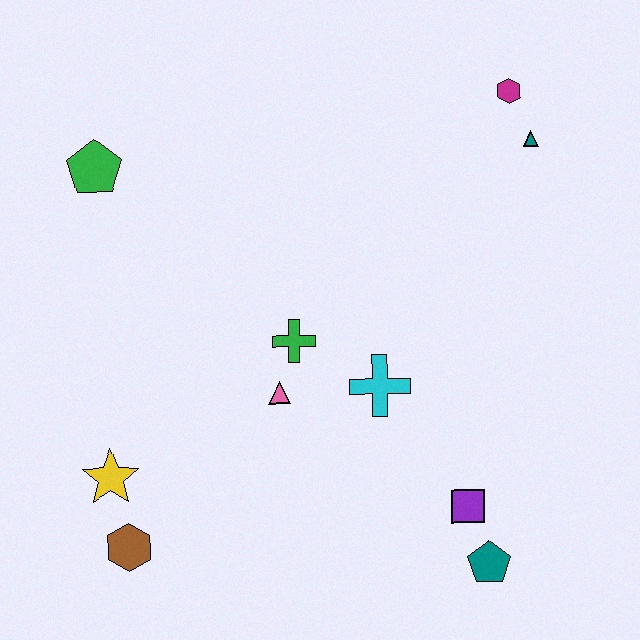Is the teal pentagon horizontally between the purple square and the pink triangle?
No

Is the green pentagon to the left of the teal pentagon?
Yes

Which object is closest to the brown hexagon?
The yellow star is closest to the brown hexagon.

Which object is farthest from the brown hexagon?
The magenta hexagon is farthest from the brown hexagon.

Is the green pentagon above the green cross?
Yes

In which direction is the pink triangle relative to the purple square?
The pink triangle is to the left of the purple square.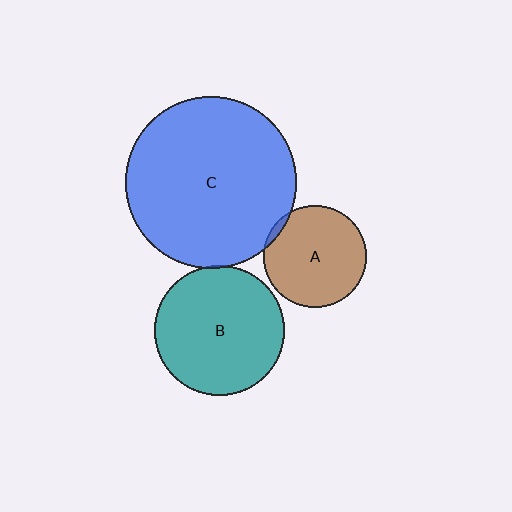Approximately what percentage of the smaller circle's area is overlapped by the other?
Approximately 5%.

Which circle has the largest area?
Circle C (blue).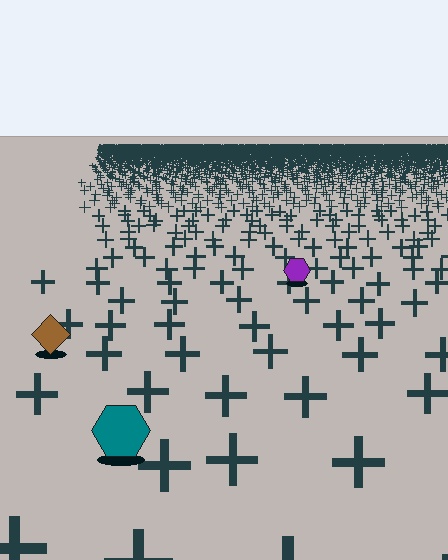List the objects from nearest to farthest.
From nearest to farthest: the teal hexagon, the brown diamond, the purple hexagon.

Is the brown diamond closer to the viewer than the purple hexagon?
Yes. The brown diamond is closer — you can tell from the texture gradient: the ground texture is coarser near it.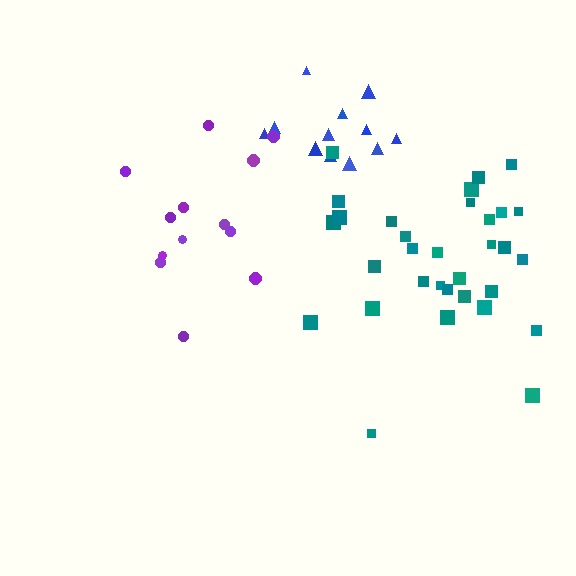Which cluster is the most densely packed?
Blue.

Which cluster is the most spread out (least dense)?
Purple.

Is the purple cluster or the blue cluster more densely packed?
Blue.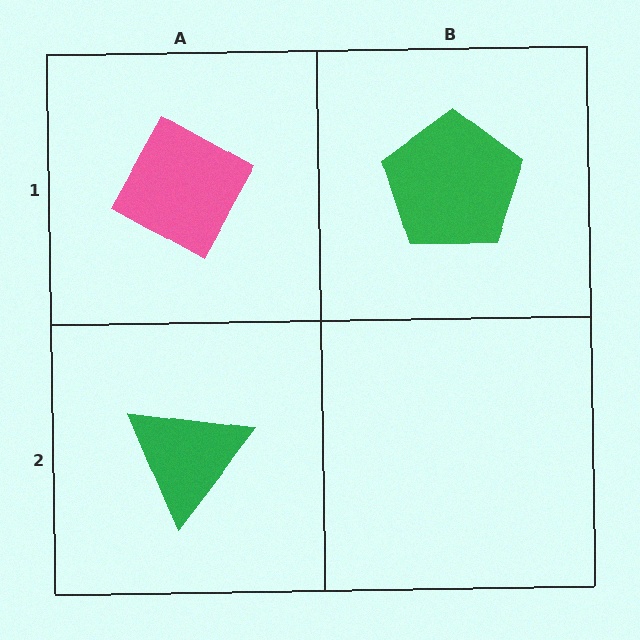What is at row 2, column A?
A green triangle.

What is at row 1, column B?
A green pentagon.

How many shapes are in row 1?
2 shapes.